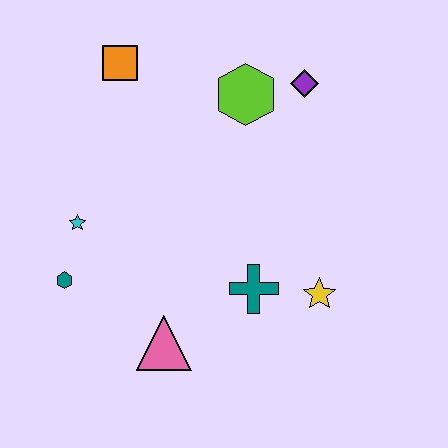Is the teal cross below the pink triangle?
No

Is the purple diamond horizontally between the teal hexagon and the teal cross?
No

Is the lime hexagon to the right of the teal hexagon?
Yes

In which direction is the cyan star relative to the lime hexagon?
The cyan star is to the left of the lime hexagon.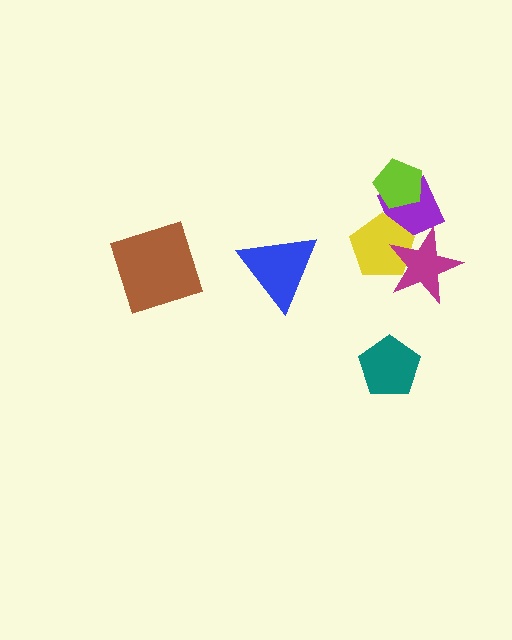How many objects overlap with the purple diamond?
3 objects overlap with the purple diamond.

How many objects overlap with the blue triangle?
0 objects overlap with the blue triangle.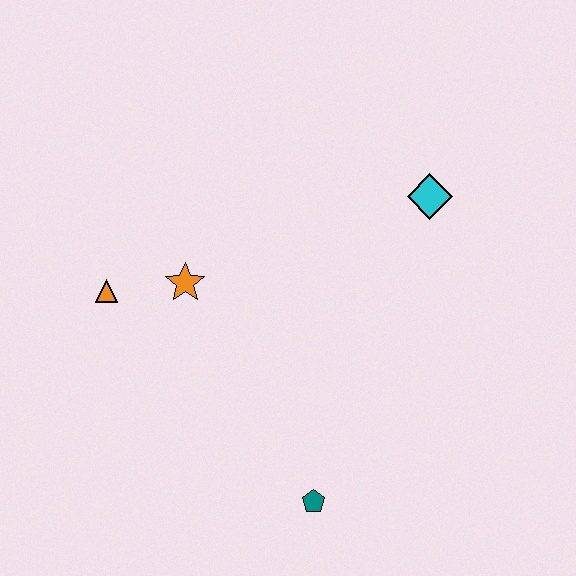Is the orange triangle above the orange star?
No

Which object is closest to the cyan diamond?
The orange star is closest to the cyan diamond.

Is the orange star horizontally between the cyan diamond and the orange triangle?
Yes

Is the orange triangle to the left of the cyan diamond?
Yes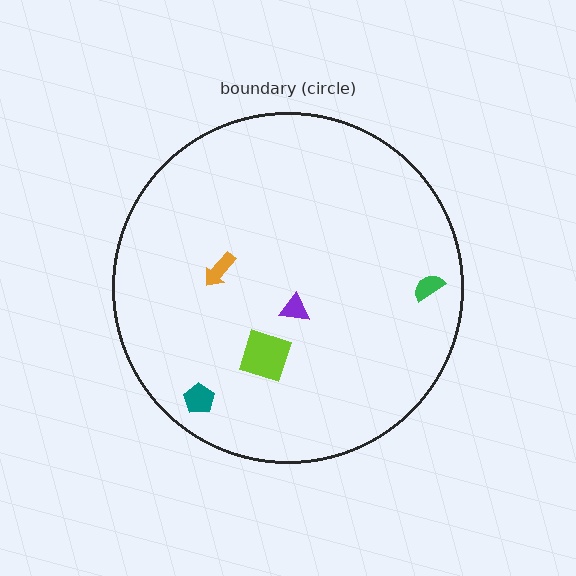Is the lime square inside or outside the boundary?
Inside.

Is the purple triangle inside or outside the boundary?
Inside.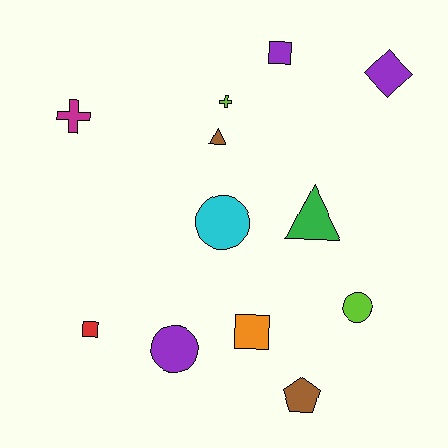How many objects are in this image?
There are 12 objects.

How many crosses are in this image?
There are 2 crosses.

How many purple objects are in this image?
There are 3 purple objects.